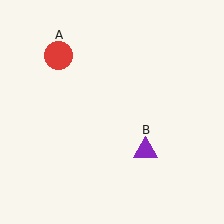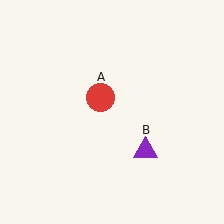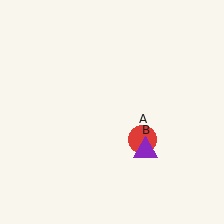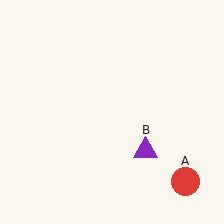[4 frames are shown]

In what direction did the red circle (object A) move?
The red circle (object A) moved down and to the right.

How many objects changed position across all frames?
1 object changed position: red circle (object A).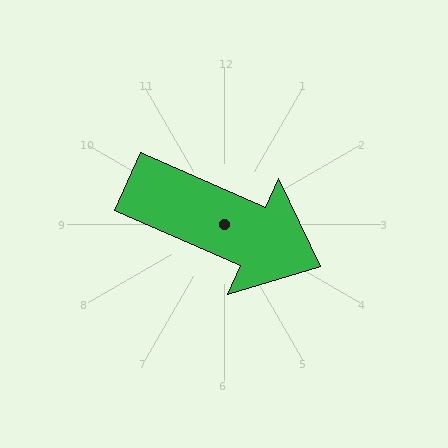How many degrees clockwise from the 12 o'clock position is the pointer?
Approximately 114 degrees.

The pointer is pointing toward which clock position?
Roughly 4 o'clock.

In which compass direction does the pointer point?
Southeast.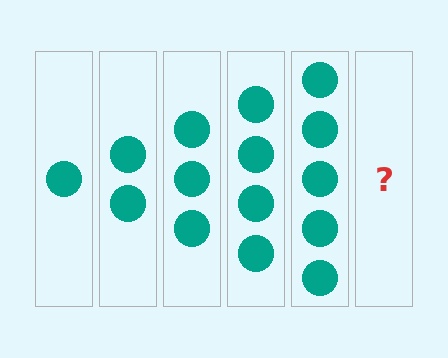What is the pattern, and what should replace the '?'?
The pattern is that each step adds one more circle. The '?' should be 6 circles.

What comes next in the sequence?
The next element should be 6 circles.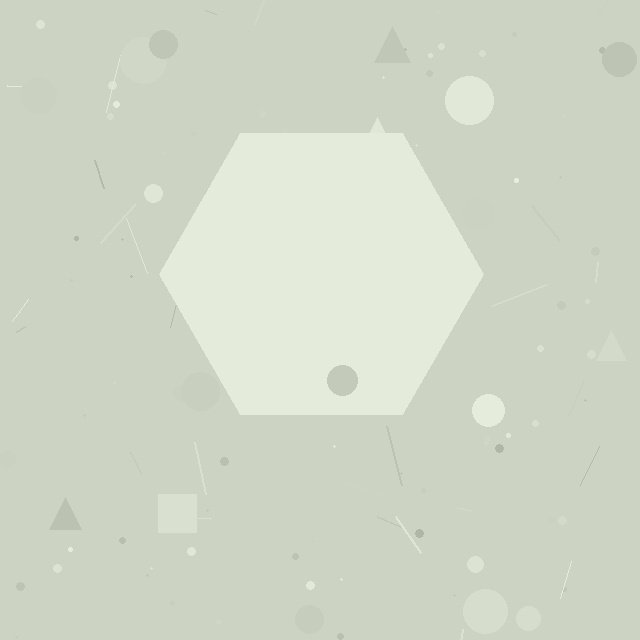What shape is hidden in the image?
A hexagon is hidden in the image.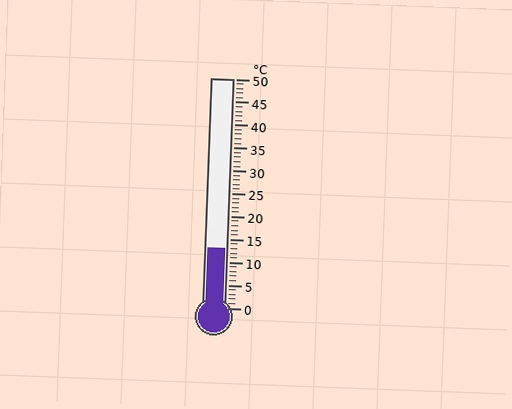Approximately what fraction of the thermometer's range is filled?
The thermometer is filled to approximately 25% of its range.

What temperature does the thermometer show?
The thermometer shows approximately 13°C.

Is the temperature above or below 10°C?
The temperature is above 10°C.